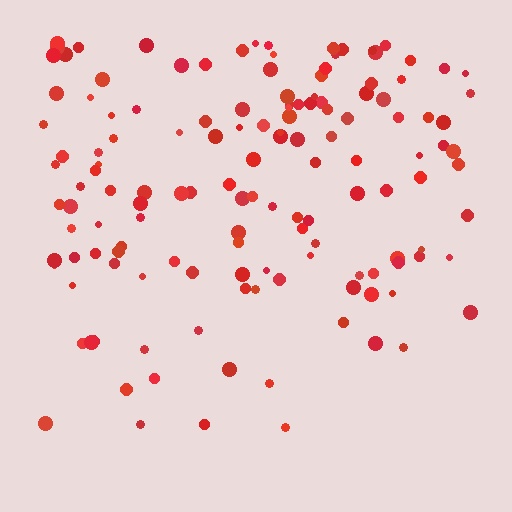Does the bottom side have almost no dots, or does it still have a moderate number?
Still a moderate number, just noticeably fewer than the top.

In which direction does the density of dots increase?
From bottom to top, with the top side densest.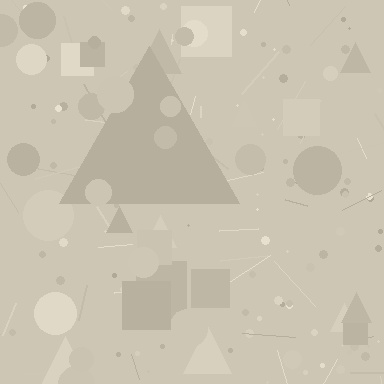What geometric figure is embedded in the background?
A triangle is embedded in the background.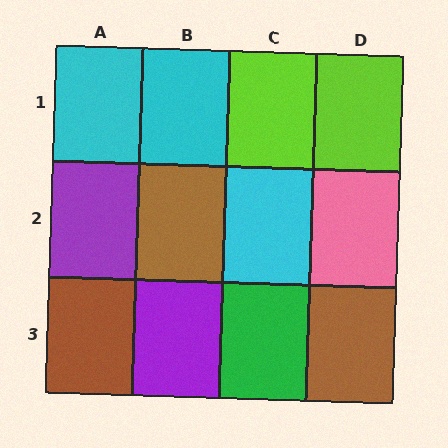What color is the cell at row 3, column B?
Purple.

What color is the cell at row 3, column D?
Brown.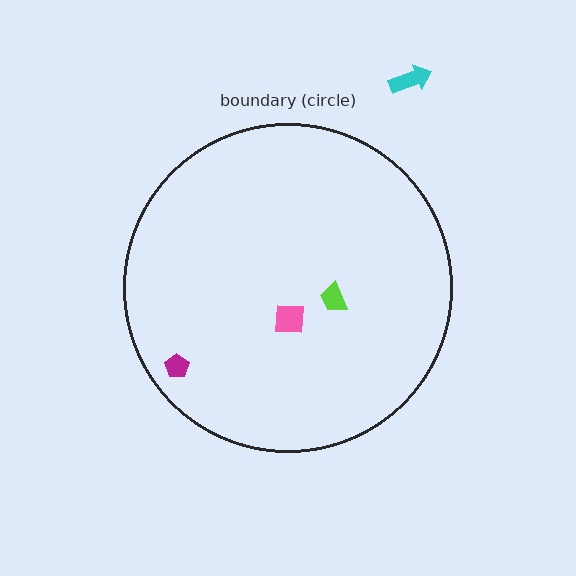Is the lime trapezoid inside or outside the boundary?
Inside.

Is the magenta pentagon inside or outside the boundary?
Inside.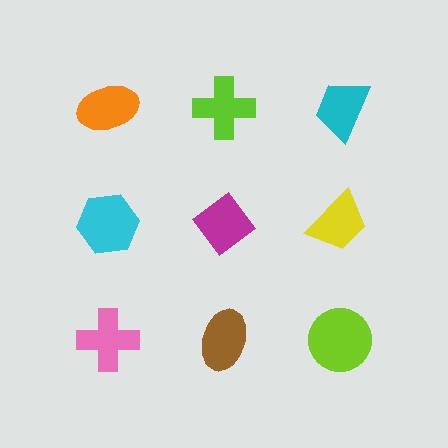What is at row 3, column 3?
A lime circle.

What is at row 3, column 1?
A pink cross.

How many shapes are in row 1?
3 shapes.